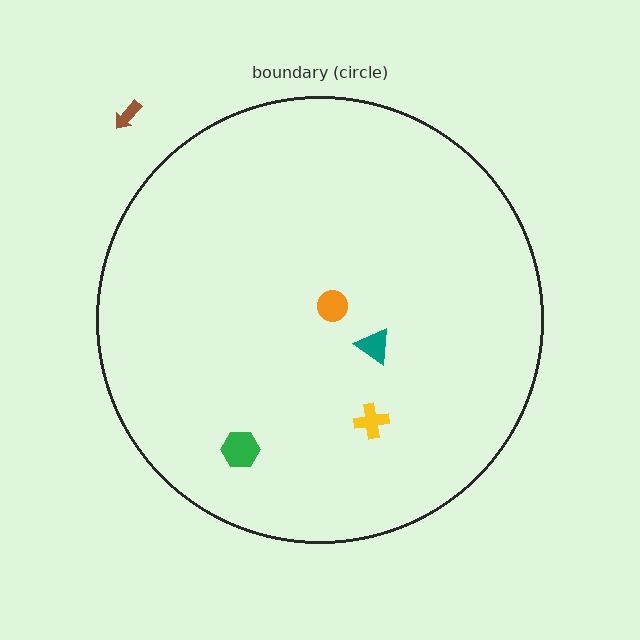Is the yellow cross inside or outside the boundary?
Inside.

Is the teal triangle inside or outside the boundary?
Inside.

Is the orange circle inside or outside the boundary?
Inside.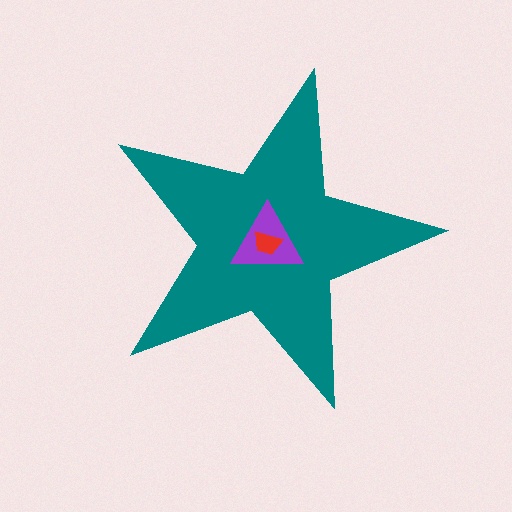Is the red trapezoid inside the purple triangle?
Yes.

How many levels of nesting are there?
3.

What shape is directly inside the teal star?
The purple triangle.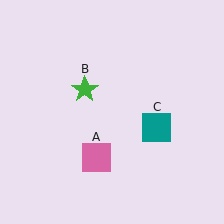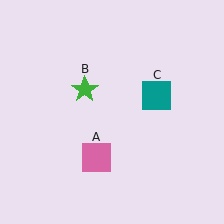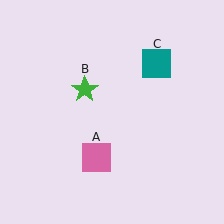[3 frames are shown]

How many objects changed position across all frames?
1 object changed position: teal square (object C).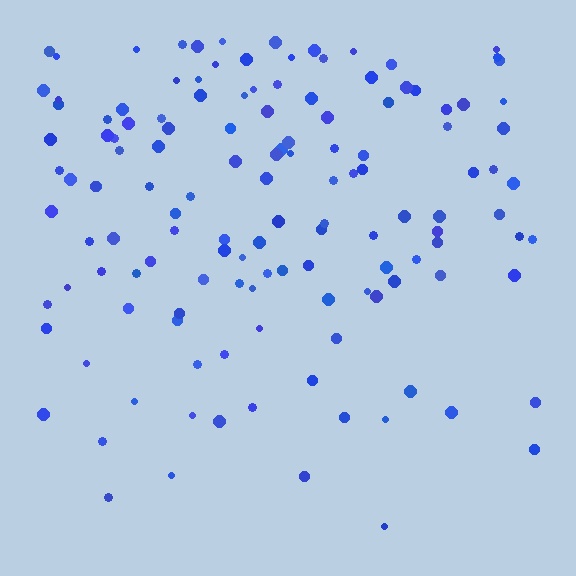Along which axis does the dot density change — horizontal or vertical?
Vertical.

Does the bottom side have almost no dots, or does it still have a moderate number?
Still a moderate number, just noticeably fewer than the top.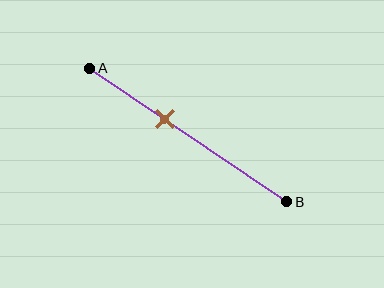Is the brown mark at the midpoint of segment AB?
No, the mark is at about 40% from A, not at the 50% midpoint.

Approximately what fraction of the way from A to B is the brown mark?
The brown mark is approximately 40% of the way from A to B.